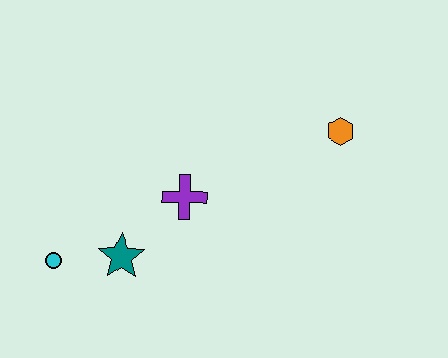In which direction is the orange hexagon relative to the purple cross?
The orange hexagon is to the right of the purple cross.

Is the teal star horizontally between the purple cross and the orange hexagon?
No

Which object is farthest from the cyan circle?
The orange hexagon is farthest from the cyan circle.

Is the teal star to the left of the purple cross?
Yes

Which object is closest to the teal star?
The cyan circle is closest to the teal star.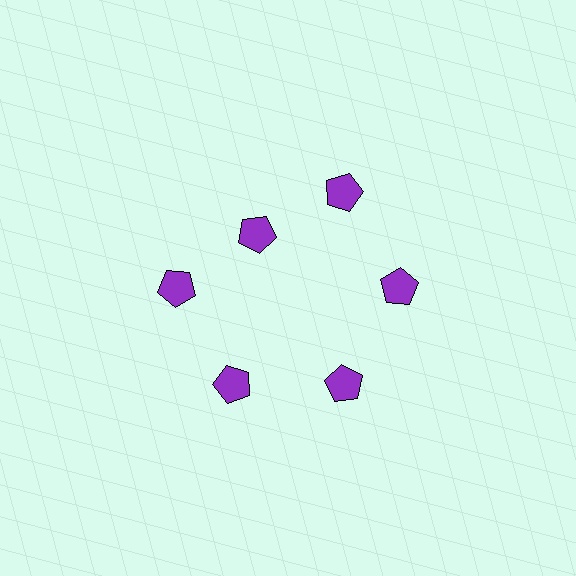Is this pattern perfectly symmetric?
No. The 6 purple pentagons are arranged in a ring, but one element near the 11 o'clock position is pulled inward toward the center, breaking the 6-fold rotational symmetry.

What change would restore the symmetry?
The symmetry would be restored by moving it outward, back onto the ring so that all 6 pentagons sit at equal angles and equal distance from the center.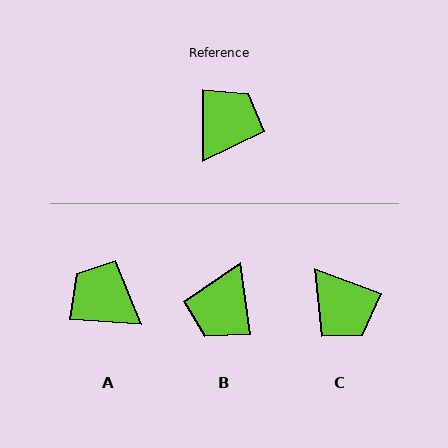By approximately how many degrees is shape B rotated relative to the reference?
Approximately 172 degrees clockwise.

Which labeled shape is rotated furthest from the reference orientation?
B, about 172 degrees away.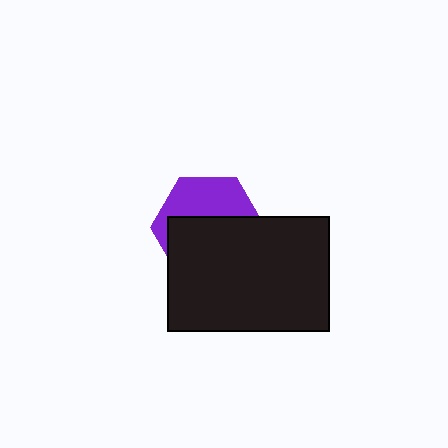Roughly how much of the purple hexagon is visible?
A small part of it is visible (roughly 40%).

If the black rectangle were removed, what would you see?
You would see the complete purple hexagon.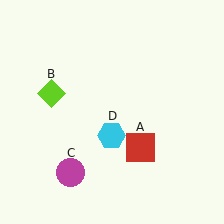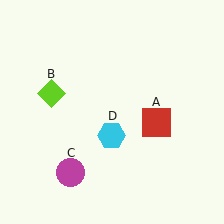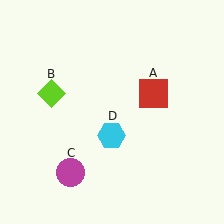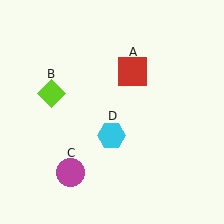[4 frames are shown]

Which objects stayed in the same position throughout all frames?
Lime diamond (object B) and magenta circle (object C) and cyan hexagon (object D) remained stationary.